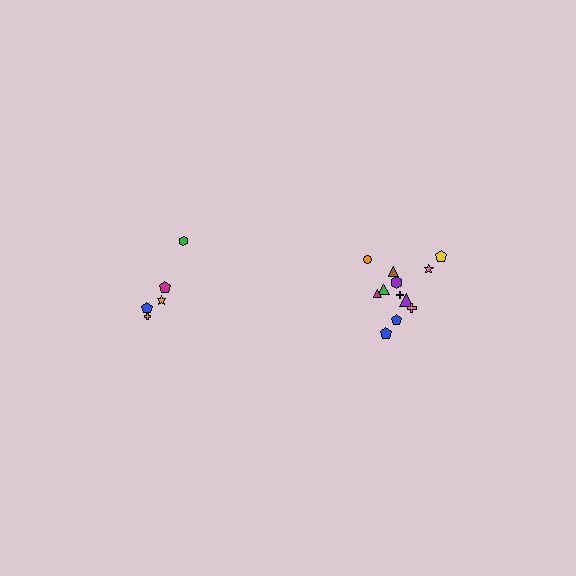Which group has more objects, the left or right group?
The right group.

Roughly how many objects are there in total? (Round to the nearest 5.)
Roughly 15 objects in total.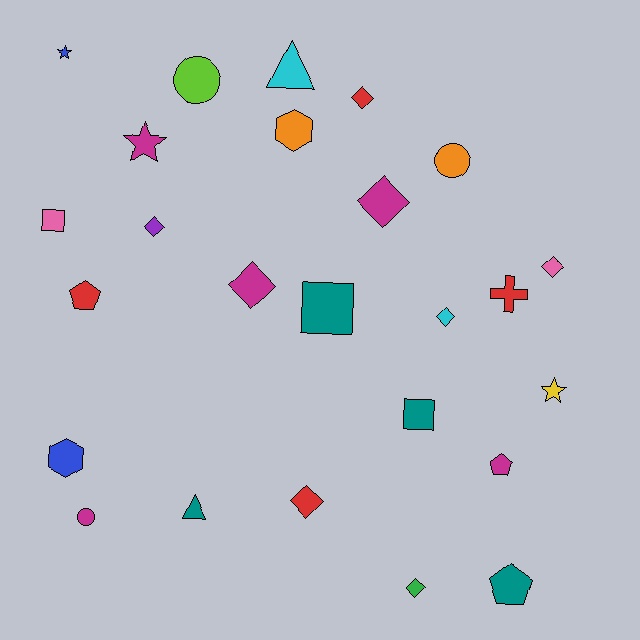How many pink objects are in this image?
There are 2 pink objects.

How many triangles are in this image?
There are 2 triangles.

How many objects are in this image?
There are 25 objects.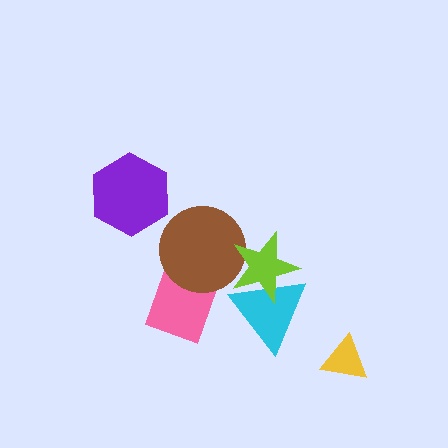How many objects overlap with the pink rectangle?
1 object overlaps with the pink rectangle.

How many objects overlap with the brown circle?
2 objects overlap with the brown circle.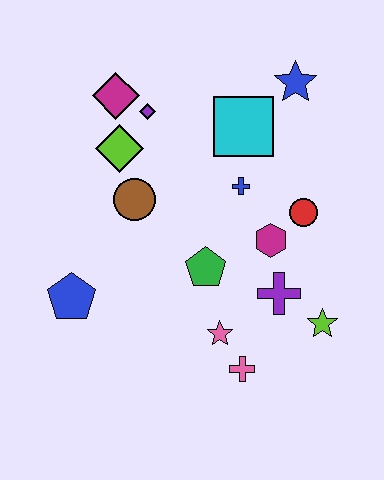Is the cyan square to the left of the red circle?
Yes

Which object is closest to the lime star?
The purple cross is closest to the lime star.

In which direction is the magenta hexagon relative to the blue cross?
The magenta hexagon is below the blue cross.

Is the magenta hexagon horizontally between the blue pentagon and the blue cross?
No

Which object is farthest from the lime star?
The magenta diamond is farthest from the lime star.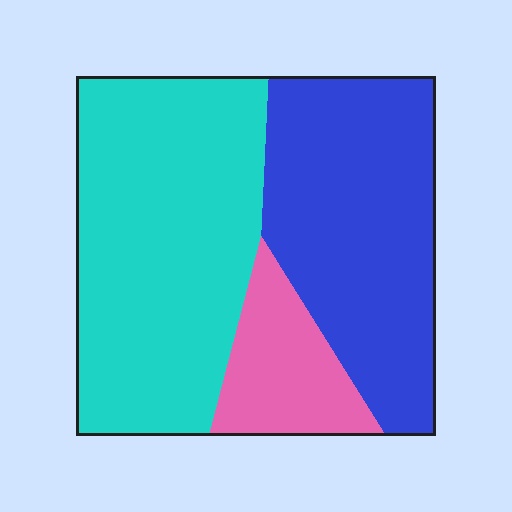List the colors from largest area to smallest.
From largest to smallest: cyan, blue, pink.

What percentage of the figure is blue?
Blue covers roughly 40% of the figure.